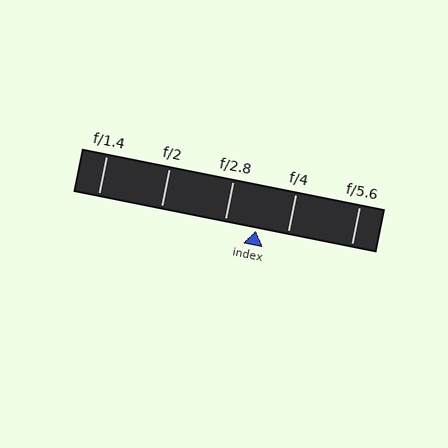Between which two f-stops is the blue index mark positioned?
The index mark is between f/2.8 and f/4.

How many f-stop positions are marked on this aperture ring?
There are 5 f-stop positions marked.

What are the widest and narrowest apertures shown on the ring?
The widest aperture shown is f/1.4 and the narrowest is f/5.6.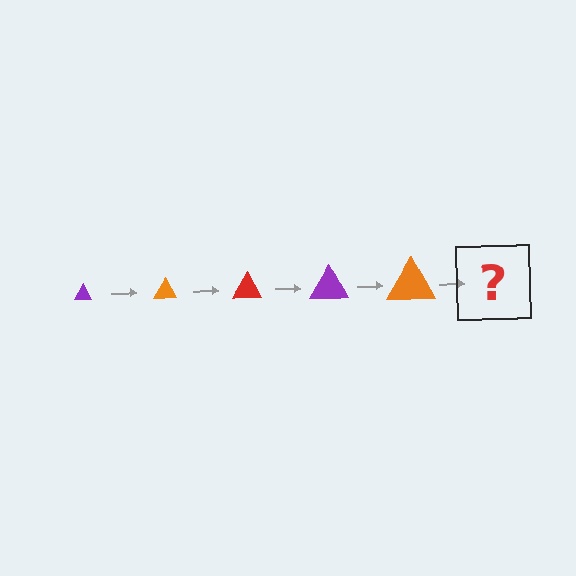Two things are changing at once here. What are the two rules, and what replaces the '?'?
The two rules are that the triangle grows larger each step and the color cycles through purple, orange, and red. The '?' should be a red triangle, larger than the previous one.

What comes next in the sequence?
The next element should be a red triangle, larger than the previous one.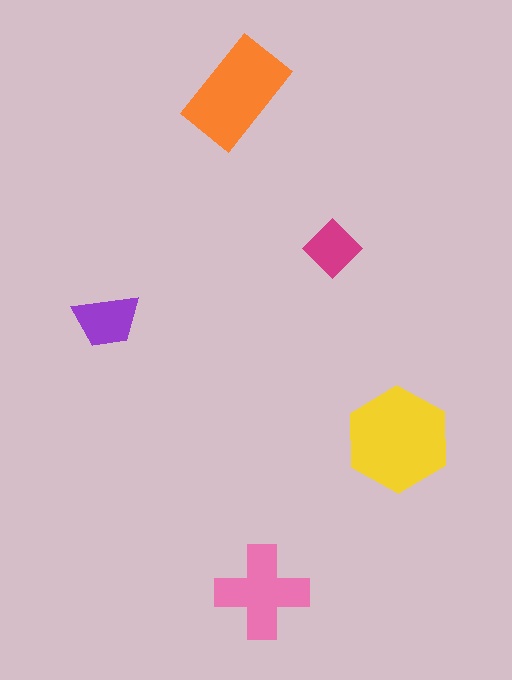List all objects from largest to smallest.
The yellow hexagon, the orange rectangle, the pink cross, the purple trapezoid, the magenta diamond.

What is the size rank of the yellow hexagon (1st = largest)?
1st.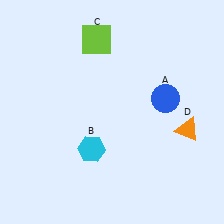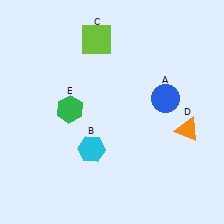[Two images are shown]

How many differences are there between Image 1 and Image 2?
There is 1 difference between the two images.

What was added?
A green hexagon (E) was added in Image 2.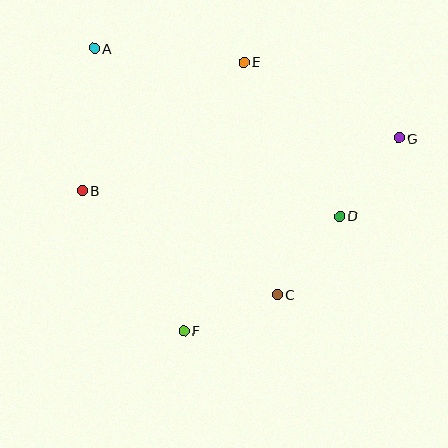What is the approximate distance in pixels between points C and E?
The distance between C and E is approximately 235 pixels.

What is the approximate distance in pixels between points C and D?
The distance between C and D is approximately 100 pixels.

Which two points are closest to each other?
Points D and G are closest to each other.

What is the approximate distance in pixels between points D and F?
The distance between D and F is approximately 193 pixels.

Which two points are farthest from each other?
Points B and G are farthest from each other.